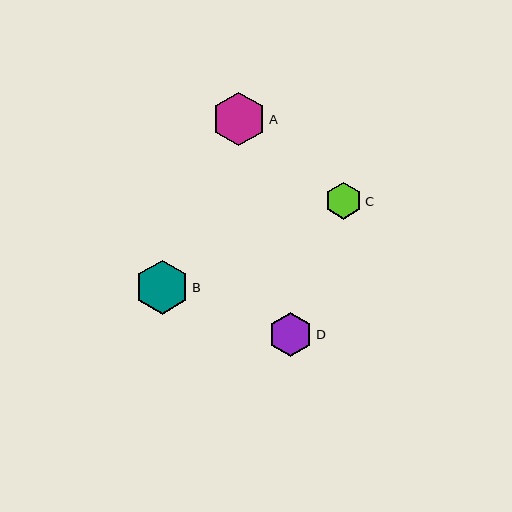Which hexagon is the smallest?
Hexagon C is the smallest with a size of approximately 37 pixels.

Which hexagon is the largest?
Hexagon B is the largest with a size of approximately 54 pixels.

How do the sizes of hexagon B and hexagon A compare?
Hexagon B and hexagon A are approximately the same size.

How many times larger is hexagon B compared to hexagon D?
Hexagon B is approximately 1.2 times the size of hexagon D.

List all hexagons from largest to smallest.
From largest to smallest: B, A, D, C.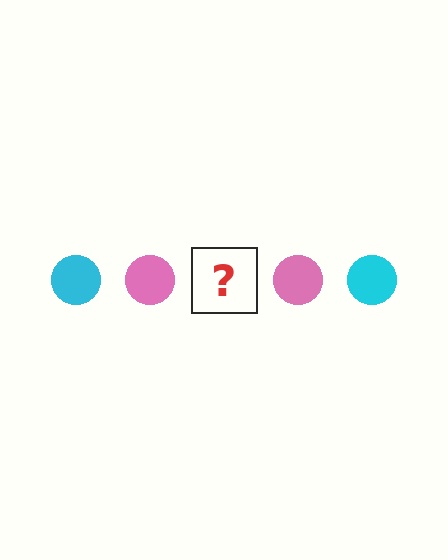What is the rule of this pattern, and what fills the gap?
The rule is that the pattern cycles through cyan, pink circles. The gap should be filled with a cyan circle.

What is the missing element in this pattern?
The missing element is a cyan circle.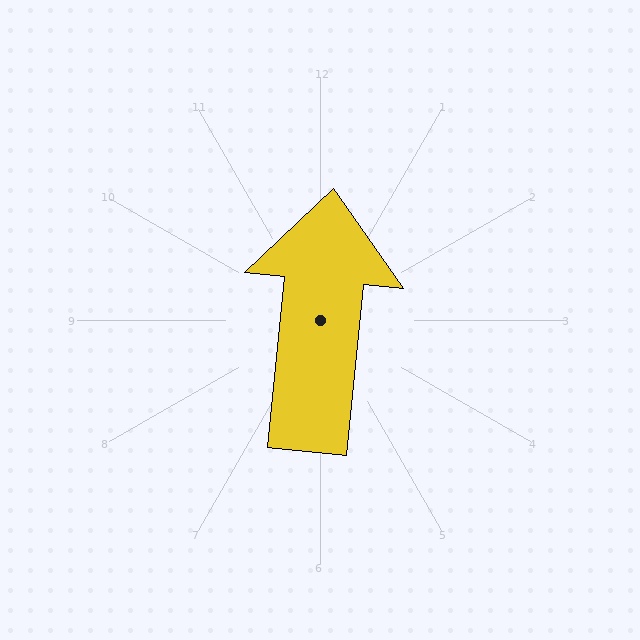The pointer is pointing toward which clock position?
Roughly 12 o'clock.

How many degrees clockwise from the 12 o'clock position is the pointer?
Approximately 6 degrees.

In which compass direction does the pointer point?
North.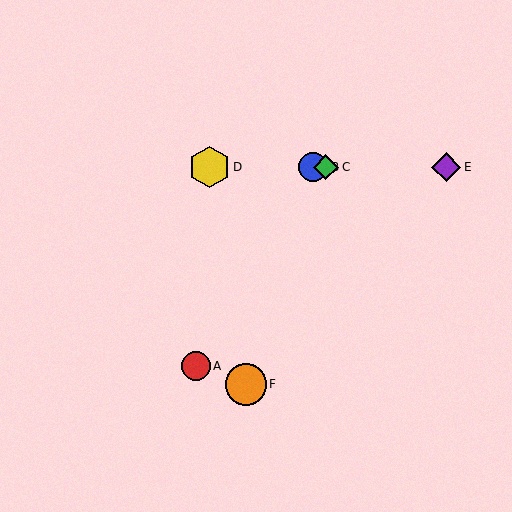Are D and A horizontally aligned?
No, D is at y≈167 and A is at y≈366.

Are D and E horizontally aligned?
Yes, both are at y≈167.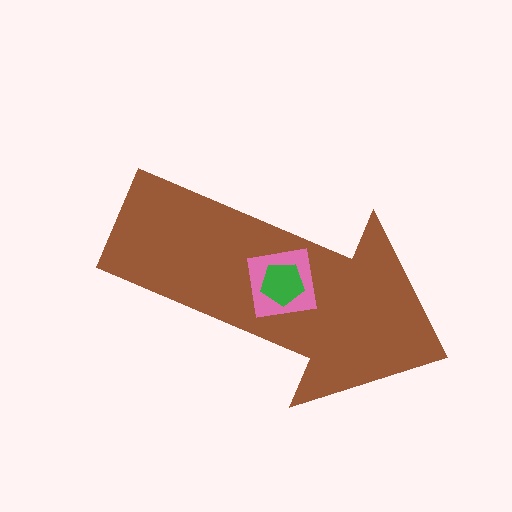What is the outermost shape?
The brown arrow.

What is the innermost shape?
The green pentagon.